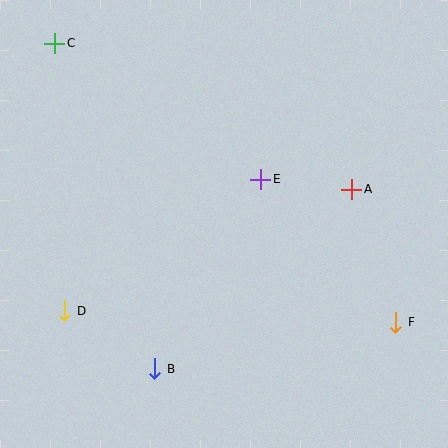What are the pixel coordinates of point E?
Point E is at (261, 179).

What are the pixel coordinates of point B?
Point B is at (155, 369).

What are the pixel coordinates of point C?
Point C is at (55, 43).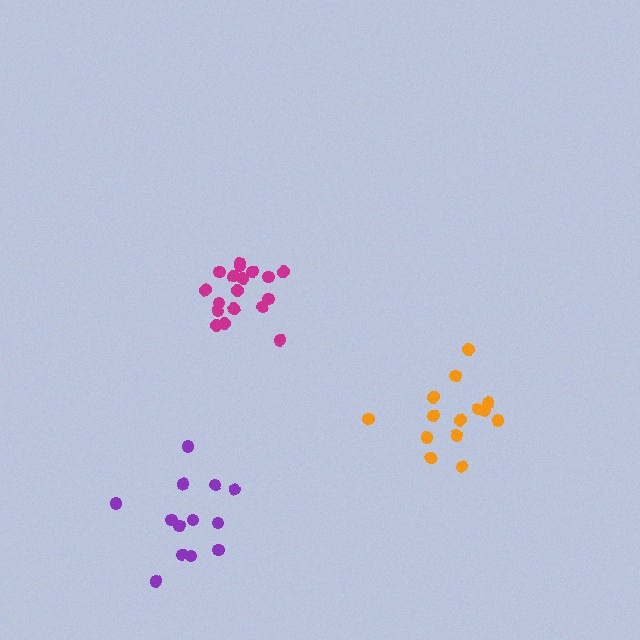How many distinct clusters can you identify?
There are 3 distinct clusters.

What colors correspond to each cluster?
The clusters are colored: orange, magenta, purple.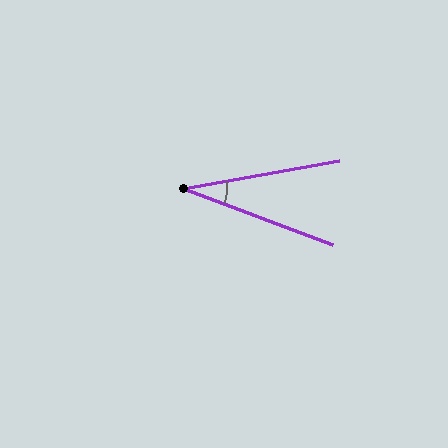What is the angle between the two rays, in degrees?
Approximately 31 degrees.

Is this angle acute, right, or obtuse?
It is acute.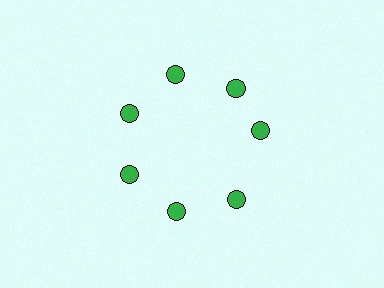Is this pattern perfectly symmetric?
No. The 7 green circles are arranged in a ring, but one element near the 3 o'clock position is rotated out of alignment along the ring, breaking the 7-fold rotational symmetry.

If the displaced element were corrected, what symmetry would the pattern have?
It would have 7-fold rotational symmetry — the pattern would map onto itself every 51 degrees.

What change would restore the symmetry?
The symmetry would be restored by rotating it back into even spacing with its neighbors so that all 7 circles sit at equal angles and equal distance from the center.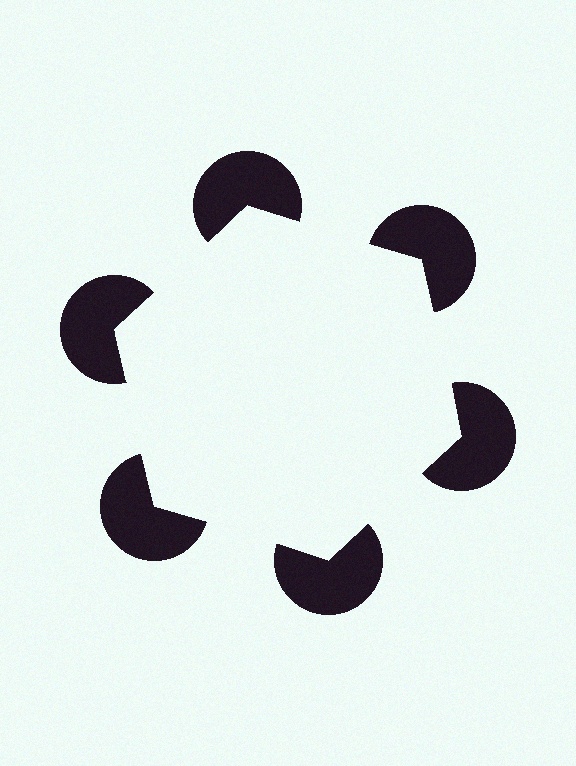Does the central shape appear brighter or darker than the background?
It typically appears slightly brighter than the background, even though no actual brightness change is drawn.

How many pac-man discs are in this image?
There are 6 — one at each vertex of the illusory hexagon.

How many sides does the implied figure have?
6 sides.